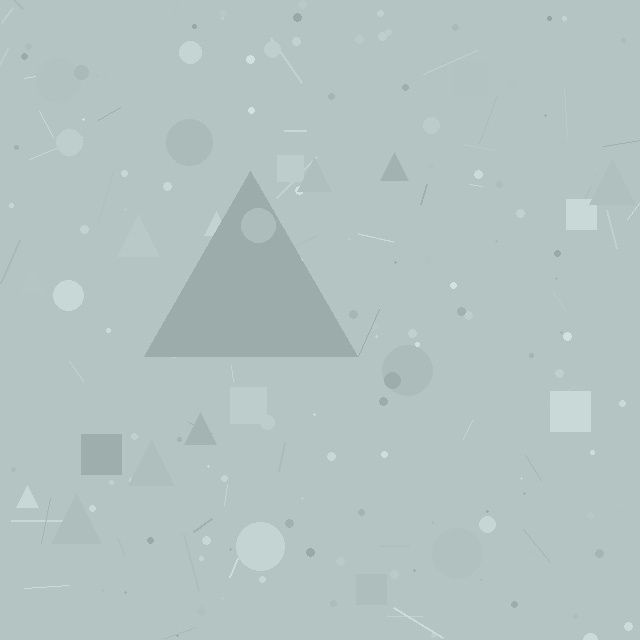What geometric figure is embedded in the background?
A triangle is embedded in the background.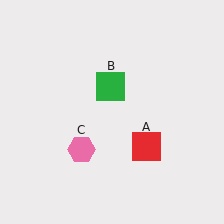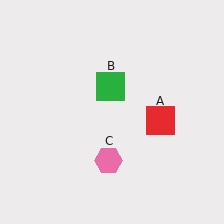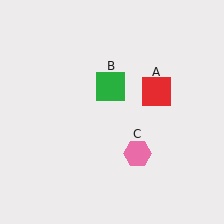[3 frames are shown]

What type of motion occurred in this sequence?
The red square (object A), pink hexagon (object C) rotated counterclockwise around the center of the scene.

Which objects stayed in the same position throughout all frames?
Green square (object B) remained stationary.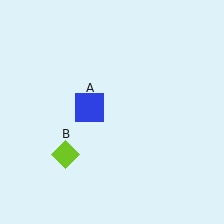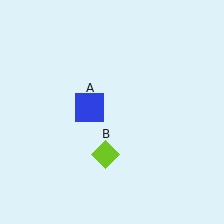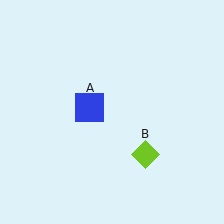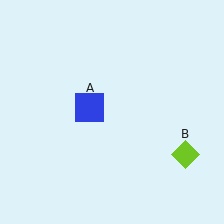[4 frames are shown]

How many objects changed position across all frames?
1 object changed position: lime diamond (object B).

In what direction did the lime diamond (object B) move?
The lime diamond (object B) moved right.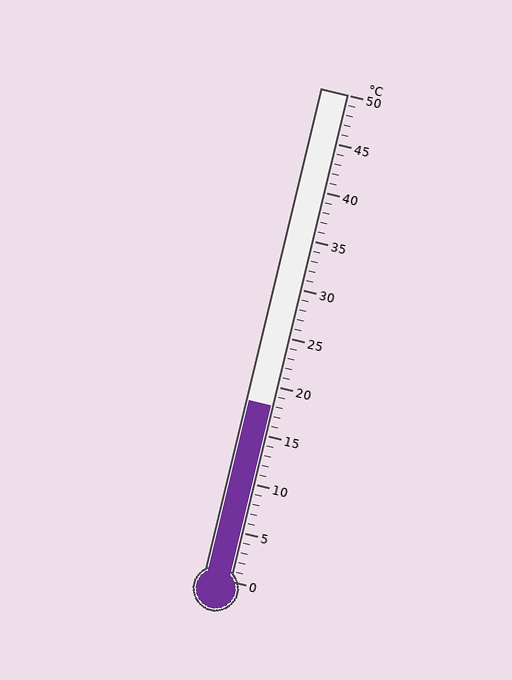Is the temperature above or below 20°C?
The temperature is below 20°C.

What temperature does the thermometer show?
The thermometer shows approximately 18°C.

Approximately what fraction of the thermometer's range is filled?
The thermometer is filled to approximately 35% of its range.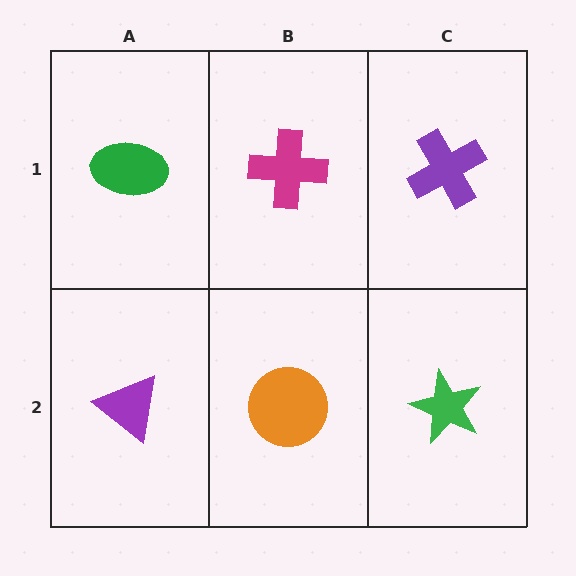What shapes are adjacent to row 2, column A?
A green ellipse (row 1, column A), an orange circle (row 2, column B).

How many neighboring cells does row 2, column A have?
2.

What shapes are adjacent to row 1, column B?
An orange circle (row 2, column B), a green ellipse (row 1, column A), a purple cross (row 1, column C).